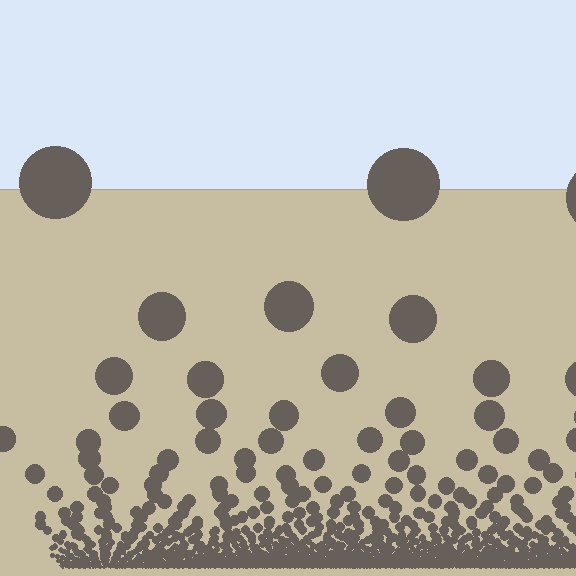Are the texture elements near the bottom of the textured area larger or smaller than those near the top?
Smaller. The gradient is inverted — elements near the bottom are smaller and denser.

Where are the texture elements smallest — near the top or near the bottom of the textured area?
Near the bottom.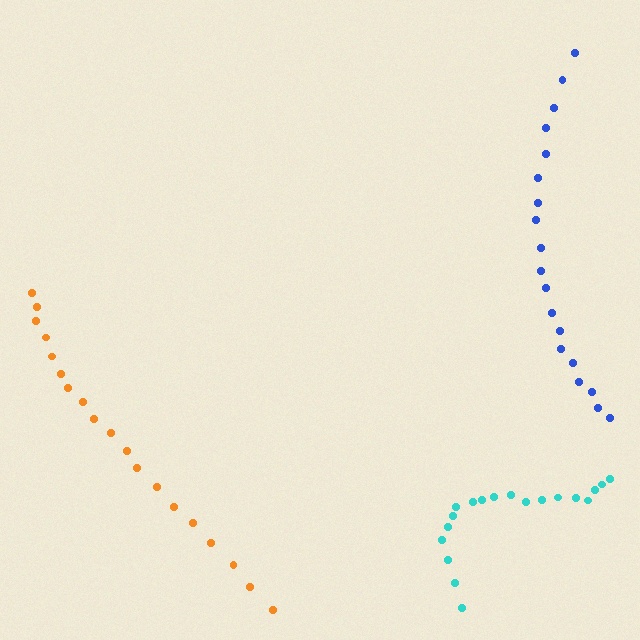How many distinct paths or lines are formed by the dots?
There are 3 distinct paths.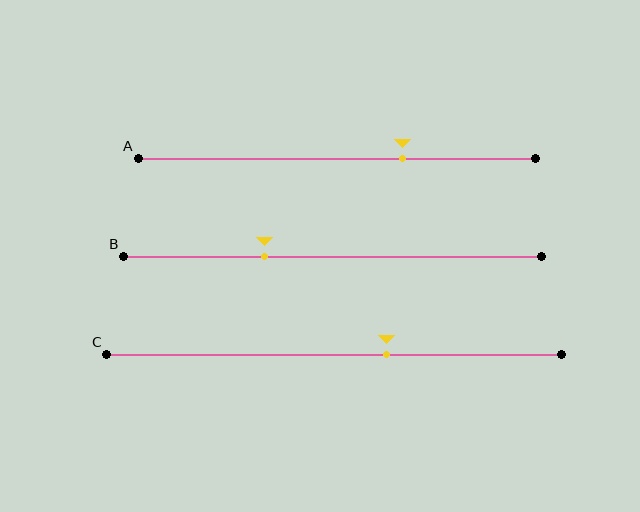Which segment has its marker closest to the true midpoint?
Segment C has its marker closest to the true midpoint.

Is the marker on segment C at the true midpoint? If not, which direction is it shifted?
No, the marker on segment C is shifted to the right by about 11% of the segment length.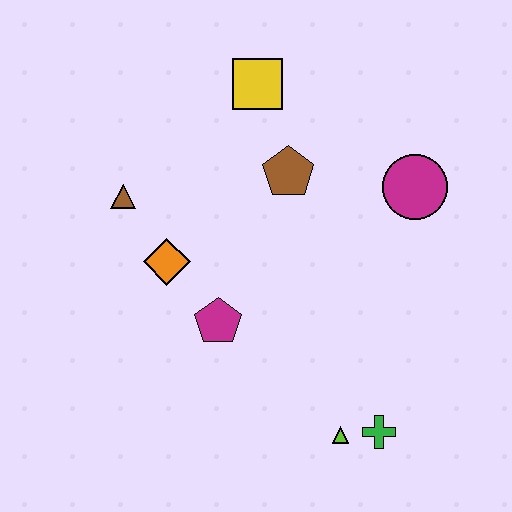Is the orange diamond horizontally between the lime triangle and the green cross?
No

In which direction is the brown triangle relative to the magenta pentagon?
The brown triangle is above the magenta pentagon.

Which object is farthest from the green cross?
The yellow square is farthest from the green cross.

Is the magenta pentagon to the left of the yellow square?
Yes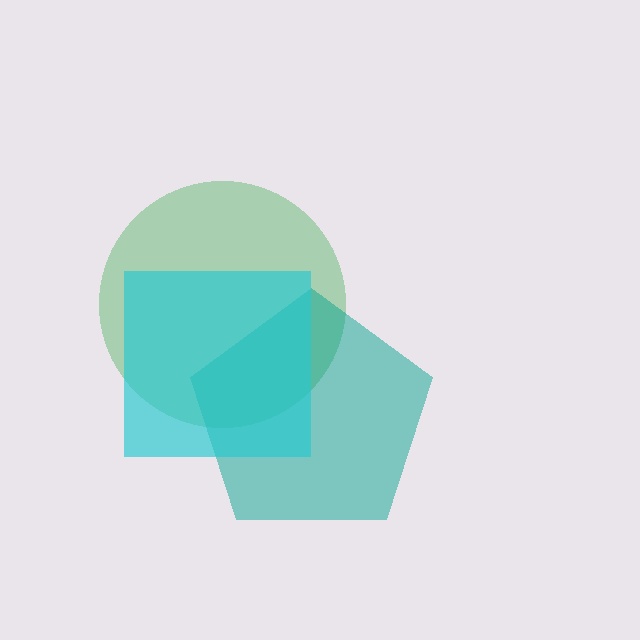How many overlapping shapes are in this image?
There are 3 overlapping shapes in the image.